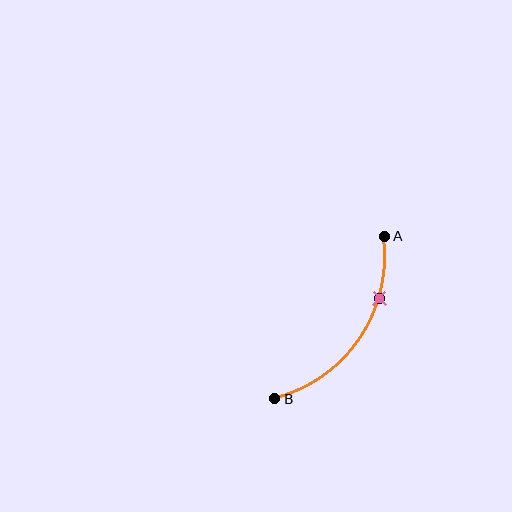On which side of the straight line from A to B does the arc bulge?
The arc bulges below and to the right of the straight line connecting A and B.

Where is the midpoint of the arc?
The arc midpoint is the point on the curve farthest from the straight line joining A and B. It sits below and to the right of that line.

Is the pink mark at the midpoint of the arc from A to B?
No. The pink mark lies on the arc but is closer to endpoint A. The arc midpoint would be at the point on the curve equidistant along the arc from both A and B.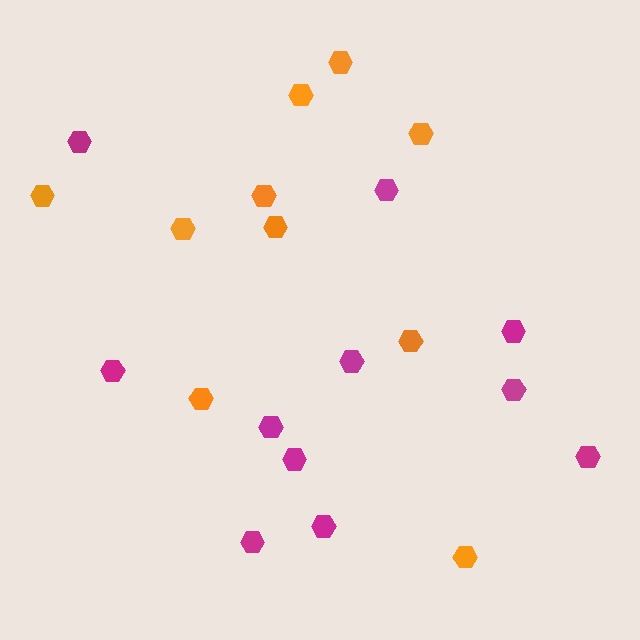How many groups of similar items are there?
There are 2 groups: one group of orange hexagons (10) and one group of magenta hexagons (11).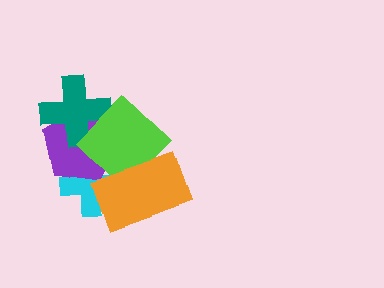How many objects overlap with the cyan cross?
3 objects overlap with the cyan cross.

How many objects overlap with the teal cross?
2 objects overlap with the teal cross.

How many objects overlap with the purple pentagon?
3 objects overlap with the purple pentagon.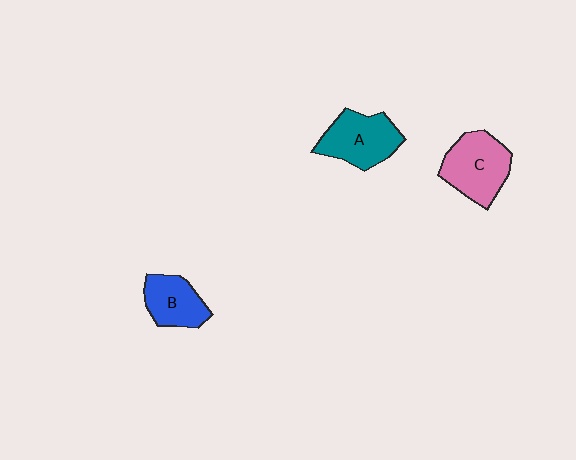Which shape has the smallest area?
Shape B (blue).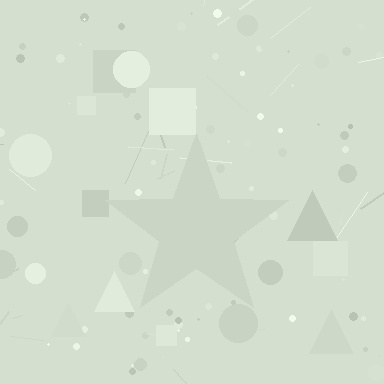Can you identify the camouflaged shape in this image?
The camouflaged shape is a star.